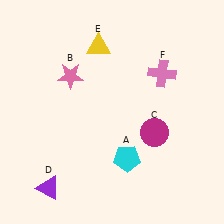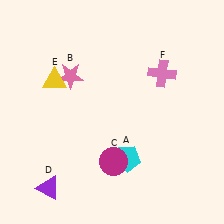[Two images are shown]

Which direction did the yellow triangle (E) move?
The yellow triangle (E) moved left.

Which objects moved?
The objects that moved are: the magenta circle (C), the yellow triangle (E).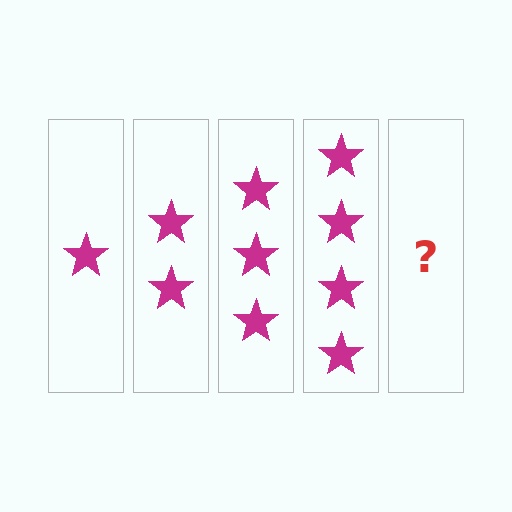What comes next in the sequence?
The next element should be 5 stars.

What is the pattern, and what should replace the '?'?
The pattern is that each step adds one more star. The '?' should be 5 stars.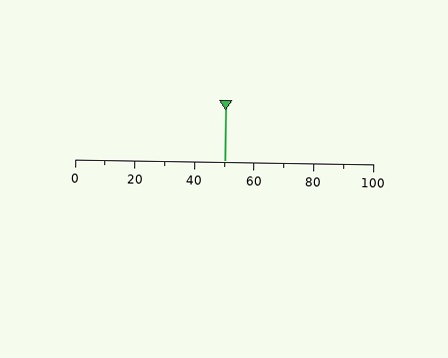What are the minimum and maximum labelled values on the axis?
The axis runs from 0 to 100.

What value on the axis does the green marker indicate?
The marker indicates approximately 50.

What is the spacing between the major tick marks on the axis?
The major ticks are spaced 20 apart.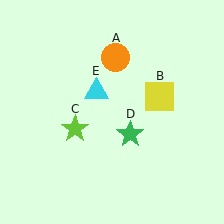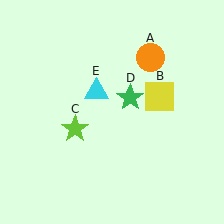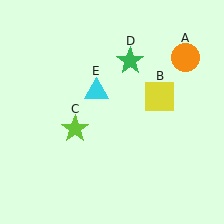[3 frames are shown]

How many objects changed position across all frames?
2 objects changed position: orange circle (object A), green star (object D).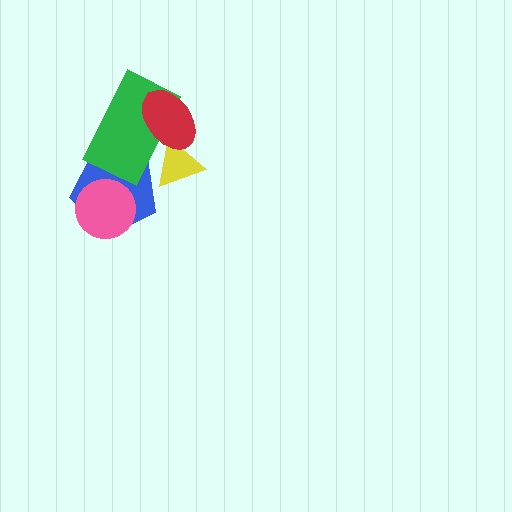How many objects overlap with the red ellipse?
2 objects overlap with the red ellipse.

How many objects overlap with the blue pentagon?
2 objects overlap with the blue pentagon.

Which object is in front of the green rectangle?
The red ellipse is in front of the green rectangle.